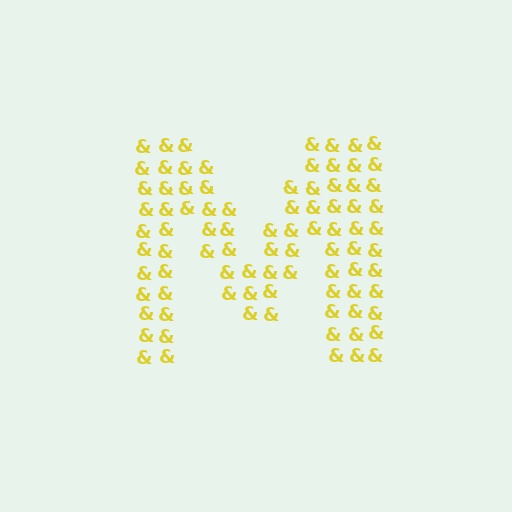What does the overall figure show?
The overall figure shows the letter M.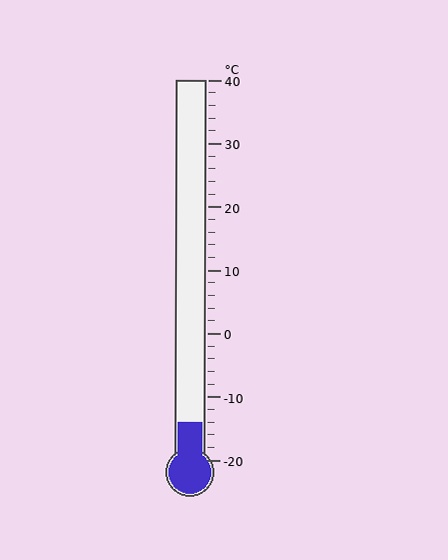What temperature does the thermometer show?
The thermometer shows approximately -14°C.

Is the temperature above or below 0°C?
The temperature is below 0°C.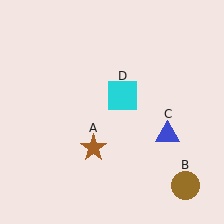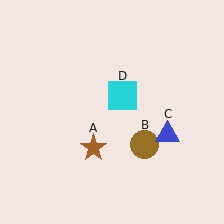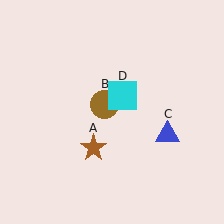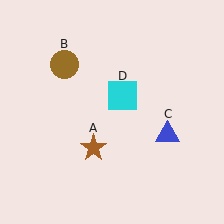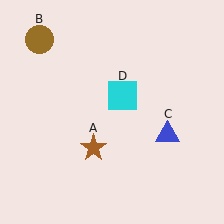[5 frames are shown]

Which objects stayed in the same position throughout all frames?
Brown star (object A) and blue triangle (object C) and cyan square (object D) remained stationary.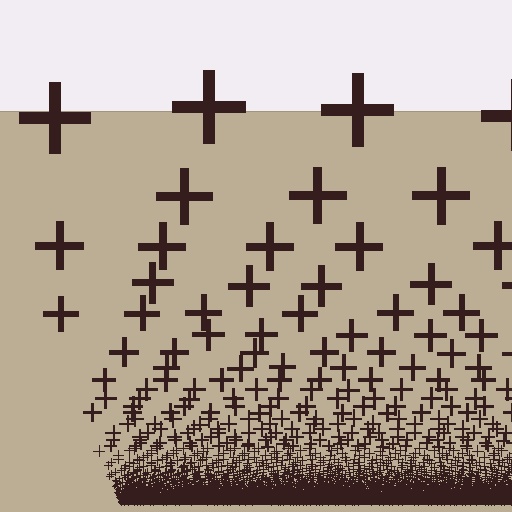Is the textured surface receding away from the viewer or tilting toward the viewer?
The surface appears to tilt toward the viewer. Texture elements get larger and sparser toward the top.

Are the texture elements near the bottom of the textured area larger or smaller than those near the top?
Smaller. The gradient is inverted — elements near the bottom are smaller and denser.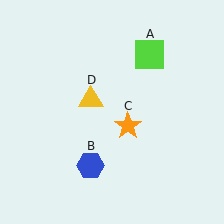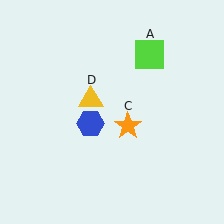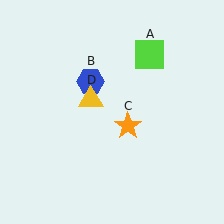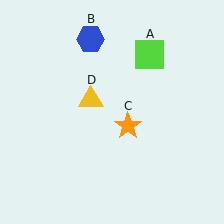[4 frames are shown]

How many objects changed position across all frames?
1 object changed position: blue hexagon (object B).